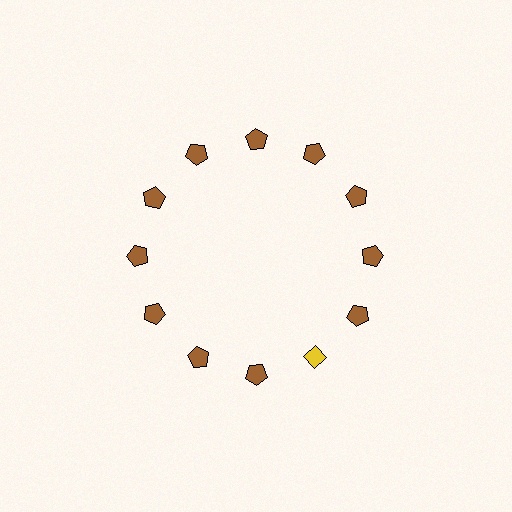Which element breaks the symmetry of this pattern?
The yellow diamond at roughly the 5 o'clock position breaks the symmetry. All other shapes are brown pentagons.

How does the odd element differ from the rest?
It differs in both color (yellow instead of brown) and shape (diamond instead of pentagon).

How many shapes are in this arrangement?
There are 12 shapes arranged in a ring pattern.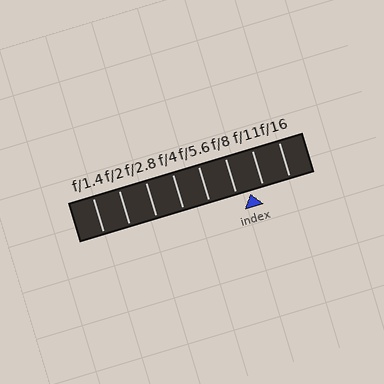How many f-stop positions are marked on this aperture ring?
There are 8 f-stop positions marked.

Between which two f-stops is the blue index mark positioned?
The index mark is between f/8 and f/11.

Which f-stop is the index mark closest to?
The index mark is closest to f/11.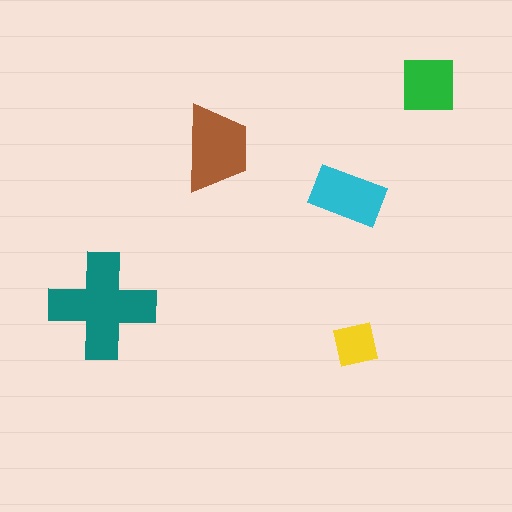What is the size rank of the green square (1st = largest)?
4th.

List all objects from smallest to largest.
The yellow square, the green square, the cyan rectangle, the brown trapezoid, the teal cross.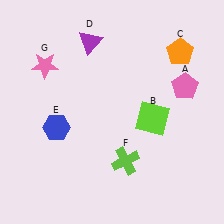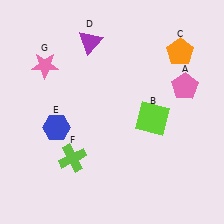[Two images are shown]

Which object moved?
The lime cross (F) moved left.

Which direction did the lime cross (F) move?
The lime cross (F) moved left.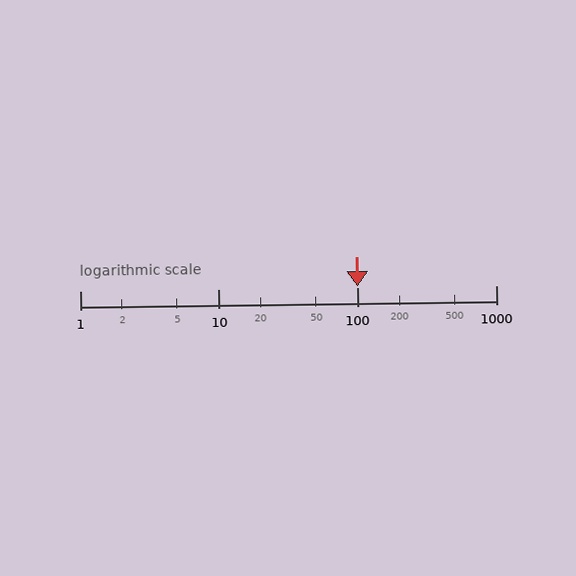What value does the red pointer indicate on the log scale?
The pointer indicates approximately 100.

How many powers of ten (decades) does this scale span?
The scale spans 3 decades, from 1 to 1000.